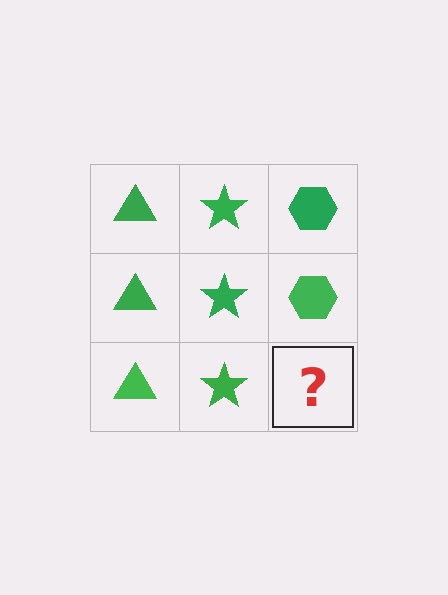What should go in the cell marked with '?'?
The missing cell should contain a green hexagon.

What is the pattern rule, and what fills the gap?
The rule is that each column has a consistent shape. The gap should be filled with a green hexagon.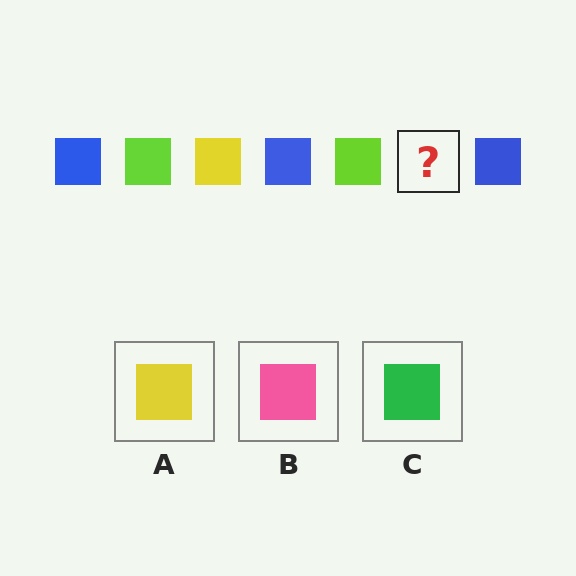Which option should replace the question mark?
Option A.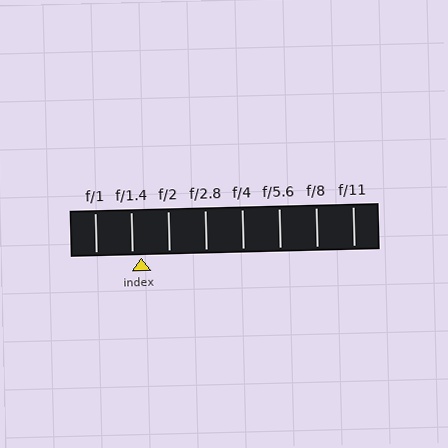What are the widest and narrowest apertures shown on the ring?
The widest aperture shown is f/1 and the narrowest is f/11.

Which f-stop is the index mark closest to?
The index mark is closest to f/1.4.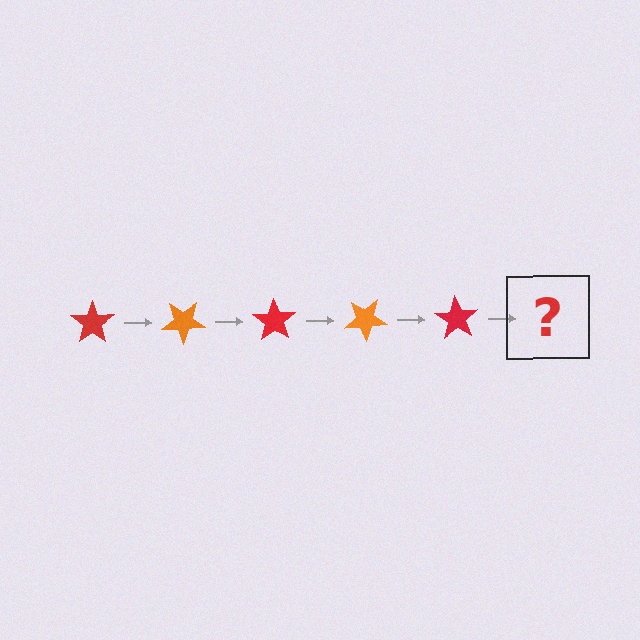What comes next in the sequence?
The next element should be an orange star, rotated 175 degrees from the start.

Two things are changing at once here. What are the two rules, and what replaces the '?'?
The two rules are that it rotates 35 degrees each step and the color cycles through red and orange. The '?' should be an orange star, rotated 175 degrees from the start.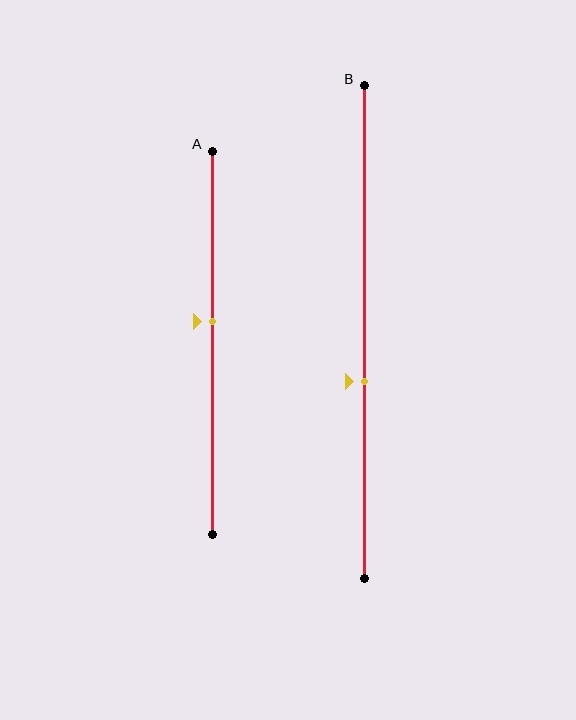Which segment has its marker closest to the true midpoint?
Segment A has its marker closest to the true midpoint.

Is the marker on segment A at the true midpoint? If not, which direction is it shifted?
No, the marker on segment A is shifted upward by about 5% of the segment length.